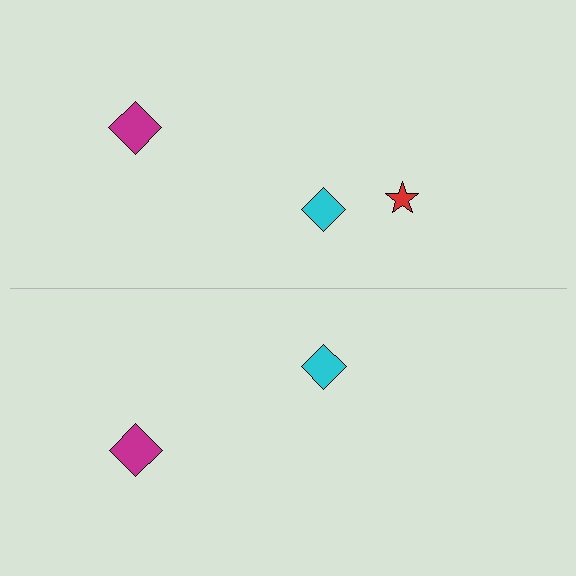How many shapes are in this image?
There are 5 shapes in this image.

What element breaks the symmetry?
A red star is missing from the bottom side.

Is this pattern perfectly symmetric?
No, the pattern is not perfectly symmetric. A red star is missing from the bottom side.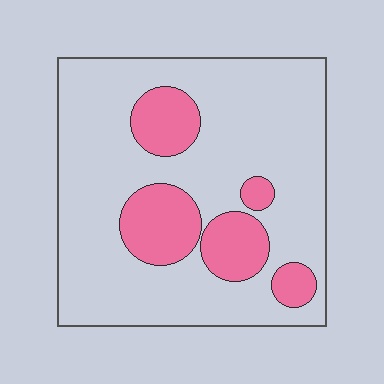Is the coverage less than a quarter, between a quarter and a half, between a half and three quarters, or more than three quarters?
Less than a quarter.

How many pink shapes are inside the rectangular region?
5.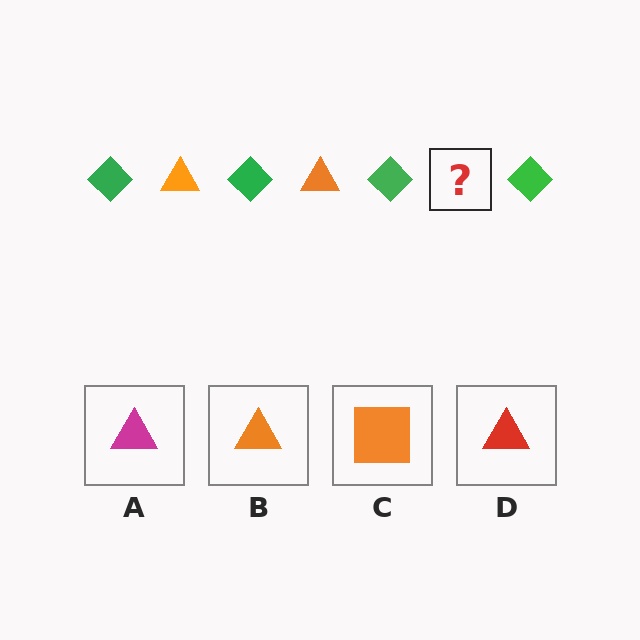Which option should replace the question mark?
Option B.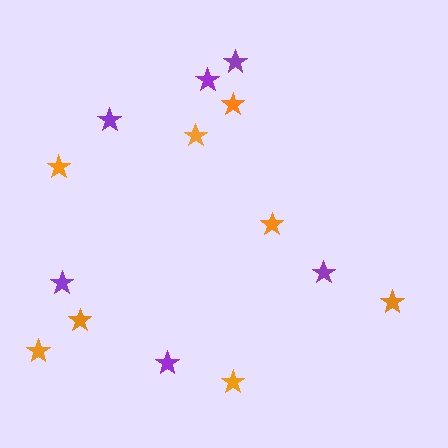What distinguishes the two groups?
There are 2 groups: one group of purple stars (6) and one group of orange stars (8).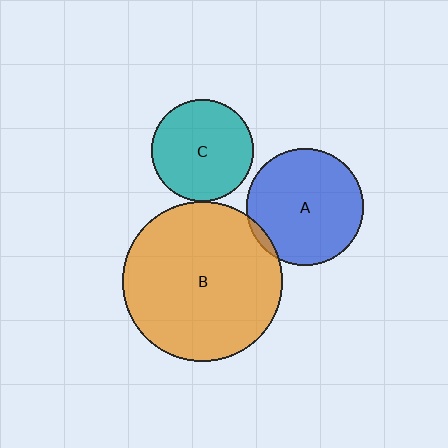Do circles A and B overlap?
Yes.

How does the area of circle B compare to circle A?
Approximately 1.9 times.